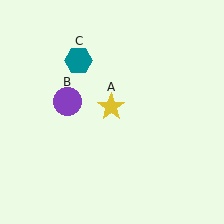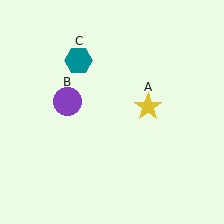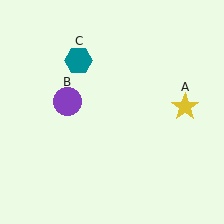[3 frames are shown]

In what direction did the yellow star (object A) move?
The yellow star (object A) moved right.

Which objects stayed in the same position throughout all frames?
Purple circle (object B) and teal hexagon (object C) remained stationary.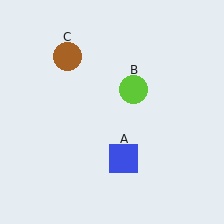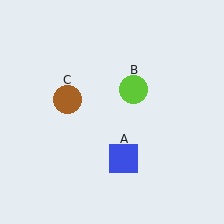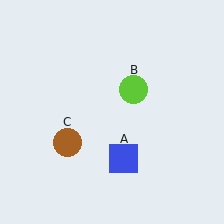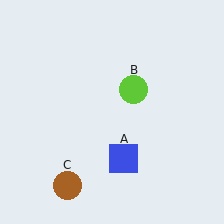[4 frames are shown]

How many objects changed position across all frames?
1 object changed position: brown circle (object C).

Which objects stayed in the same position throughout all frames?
Blue square (object A) and lime circle (object B) remained stationary.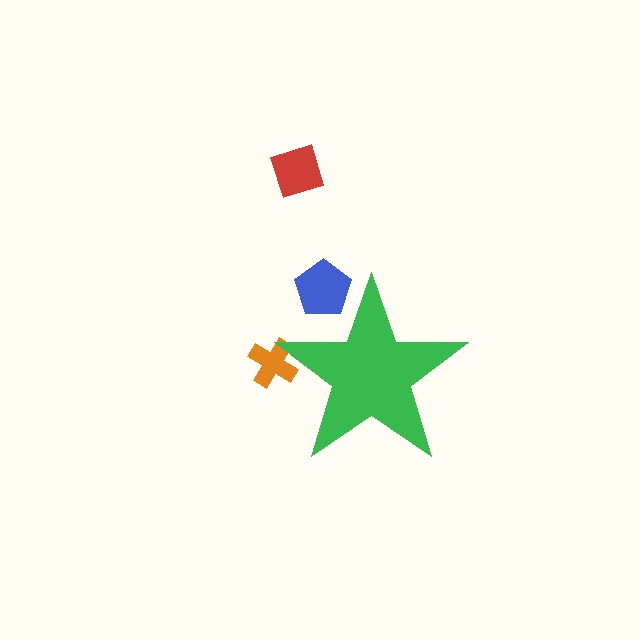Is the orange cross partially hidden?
Yes, the orange cross is partially hidden behind the green star.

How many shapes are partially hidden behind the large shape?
2 shapes are partially hidden.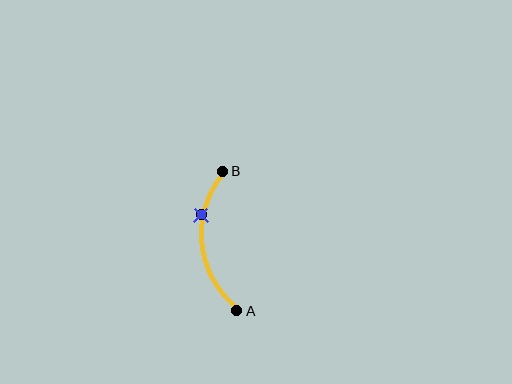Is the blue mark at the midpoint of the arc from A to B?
No. The blue mark lies on the arc but is closer to endpoint B. The arc midpoint would be at the point on the curve equidistant along the arc from both A and B.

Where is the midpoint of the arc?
The arc midpoint is the point on the curve farthest from the straight line joining A and B. It sits to the left of that line.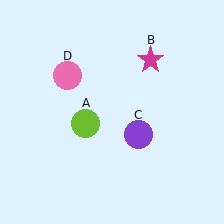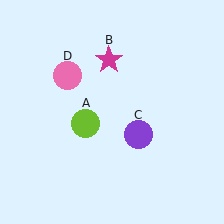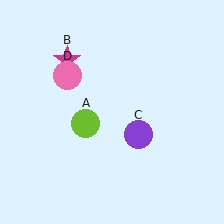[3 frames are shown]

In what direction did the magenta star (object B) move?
The magenta star (object B) moved left.